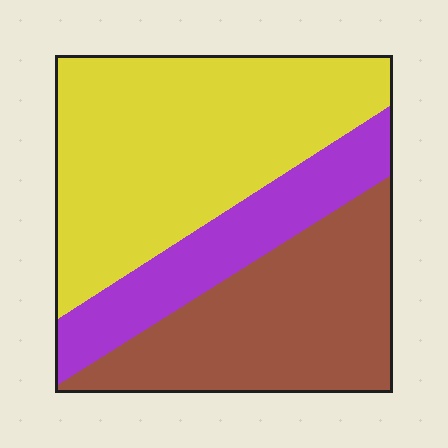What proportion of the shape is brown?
Brown covers 33% of the shape.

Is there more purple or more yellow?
Yellow.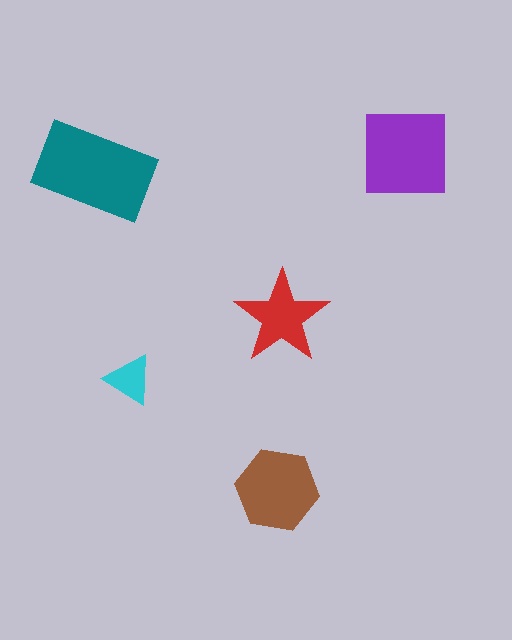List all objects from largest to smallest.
The teal rectangle, the purple square, the brown hexagon, the red star, the cyan triangle.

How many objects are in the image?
There are 5 objects in the image.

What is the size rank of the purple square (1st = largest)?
2nd.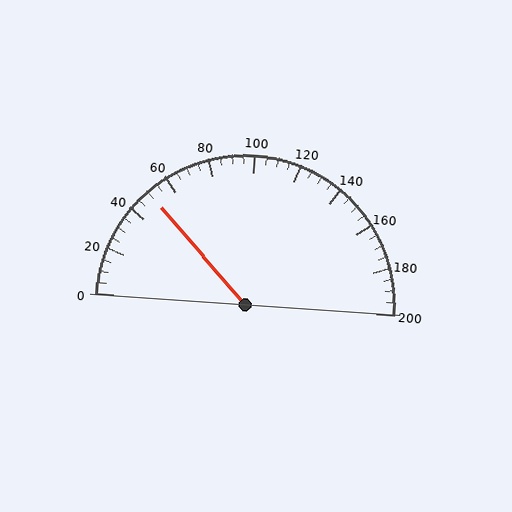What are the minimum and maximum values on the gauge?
The gauge ranges from 0 to 200.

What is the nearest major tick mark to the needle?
The nearest major tick mark is 40.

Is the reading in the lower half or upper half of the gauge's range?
The reading is in the lower half of the range (0 to 200).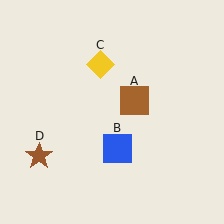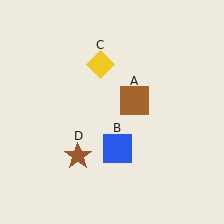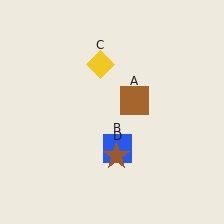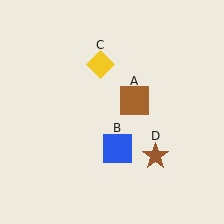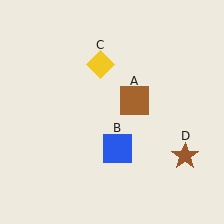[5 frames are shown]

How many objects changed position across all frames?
1 object changed position: brown star (object D).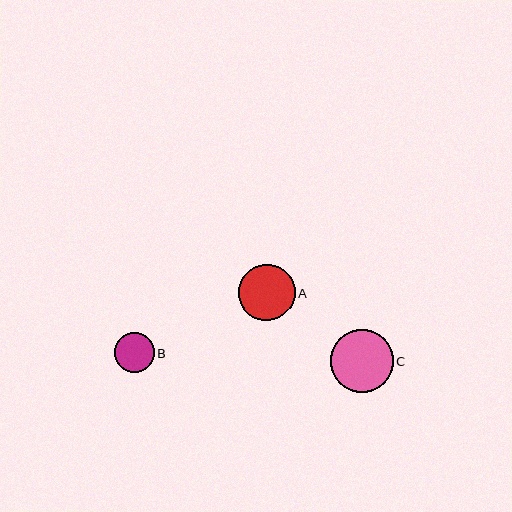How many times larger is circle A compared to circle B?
Circle A is approximately 1.4 times the size of circle B.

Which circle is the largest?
Circle C is the largest with a size of approximately 63 pixels.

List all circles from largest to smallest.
From largest to smallest: C, A, B.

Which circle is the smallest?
Circle B is the smallest with a size of approximately 40 pixels.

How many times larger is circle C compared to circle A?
Circle C is approximately 1.1 times the size of circle A.